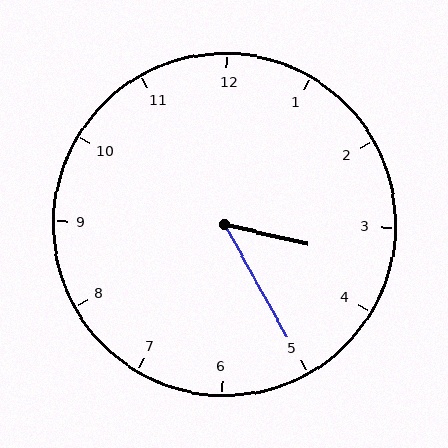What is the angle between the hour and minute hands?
Approximately 48 degrees.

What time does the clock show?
3:25.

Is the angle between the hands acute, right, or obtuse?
It is acute.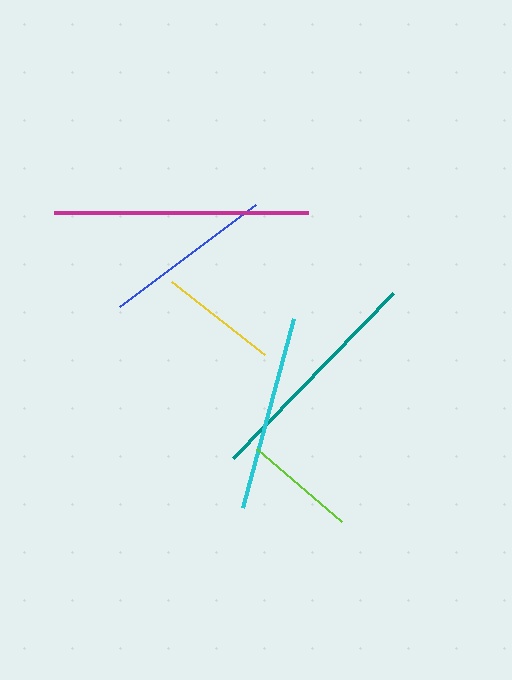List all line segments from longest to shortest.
From longest to shortest: magenta, teal, cyan, blue, yellow, lime.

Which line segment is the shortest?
The lime line is the shortest at approximately 111 pixels.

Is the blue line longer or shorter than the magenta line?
The magenta line is longer than the blue line.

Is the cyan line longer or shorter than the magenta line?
The magenta line is longer than the cyan line.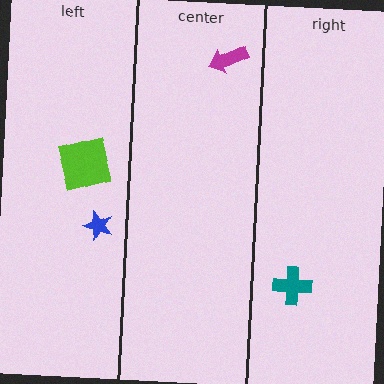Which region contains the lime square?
The left region.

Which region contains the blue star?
The left region.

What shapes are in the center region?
The magenta arrow.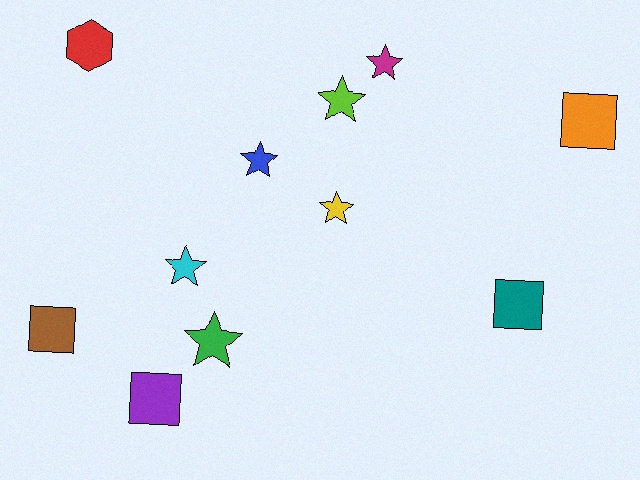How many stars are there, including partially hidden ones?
There are 6 stars.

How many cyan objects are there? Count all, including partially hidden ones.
There is 1 cyan object.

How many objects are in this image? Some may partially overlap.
There are 11 objects.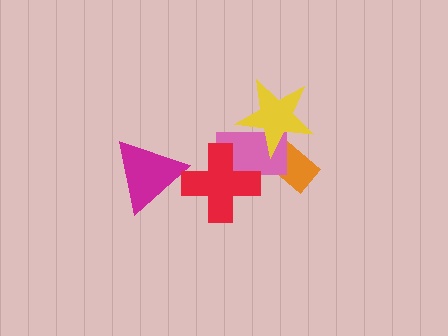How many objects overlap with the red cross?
2 objects overlap with the red cross.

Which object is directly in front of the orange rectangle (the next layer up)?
The pink rectangle is directly in front of the orange rectangle.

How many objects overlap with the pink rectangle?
3 objects overlap with the pink rectangle.